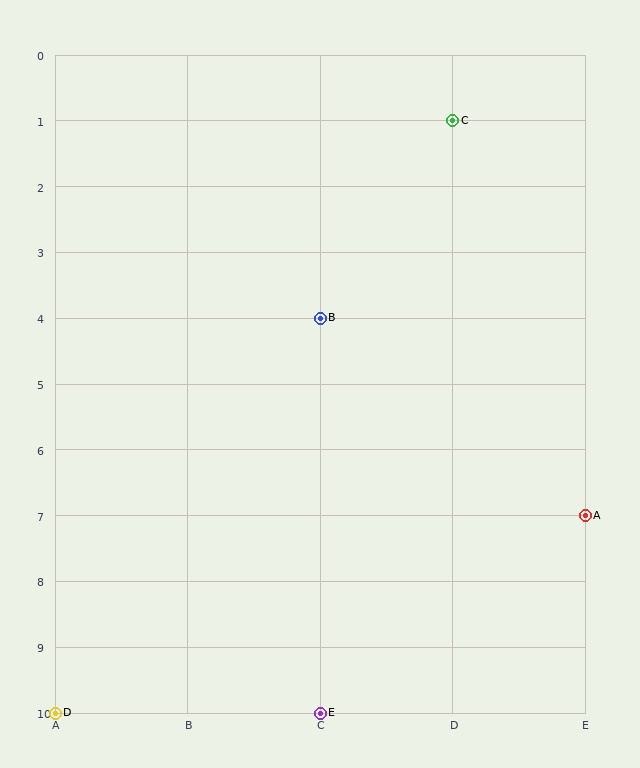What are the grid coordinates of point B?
Point B is at grid coordinates (C, 4).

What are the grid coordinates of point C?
Point C is at grid coordinates (D, 1).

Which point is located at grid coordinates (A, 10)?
Point D is at (A, 10).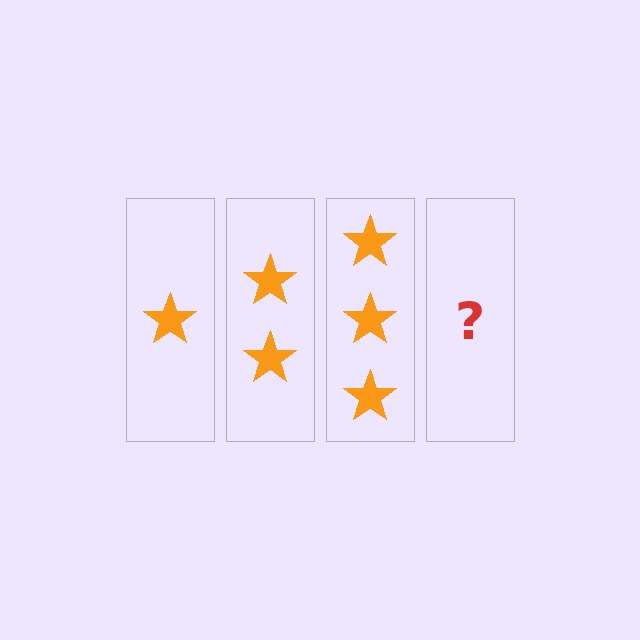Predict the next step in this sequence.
The next step is 4 stars.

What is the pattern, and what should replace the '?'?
The pattern is that each step adds one more star. The '?' should be 4 stars.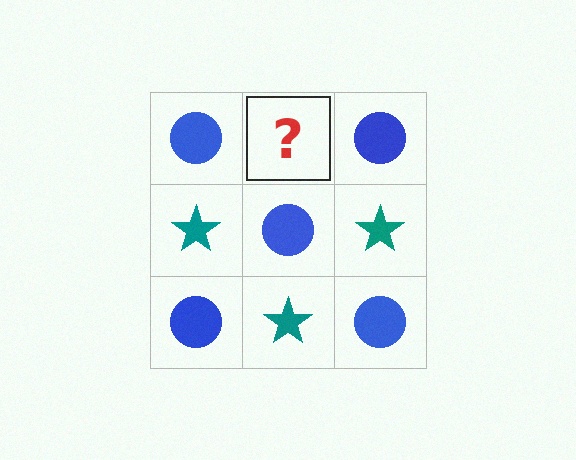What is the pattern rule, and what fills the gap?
The rule is that it alternates blue circle and teal star in a checkerboard pattern. The gap should be filled with a teal star.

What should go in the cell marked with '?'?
The missing cell should contain a teal star.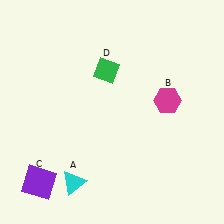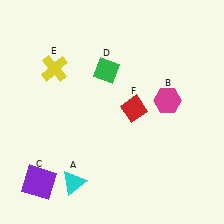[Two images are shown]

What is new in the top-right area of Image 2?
A red diamond (F) was added in the top-right area of Image 2.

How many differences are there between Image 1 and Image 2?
There are 2 differences between the two images.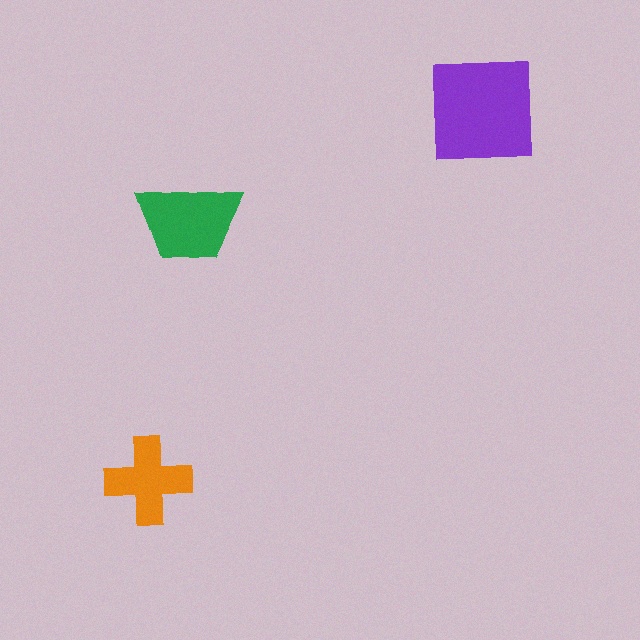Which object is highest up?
The purple square is topmost.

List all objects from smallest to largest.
The orange cross, the green trapezoid, the purple square.